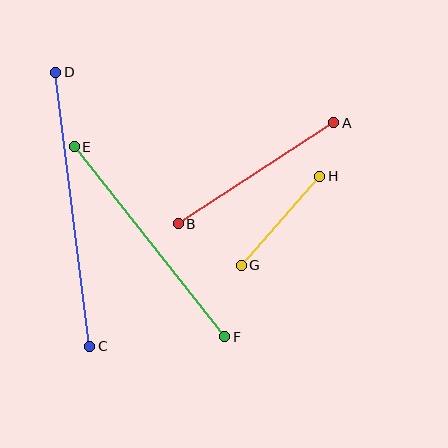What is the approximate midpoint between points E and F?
The midpoint is at approximately (150, 242) pixels.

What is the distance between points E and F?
The distance is approximately 242 pixels.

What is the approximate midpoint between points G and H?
The midpoint is at approximately (281, 221) pixels.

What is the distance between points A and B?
The distance is approximately 185 pixels.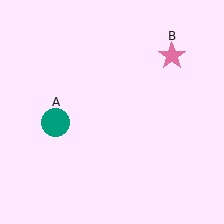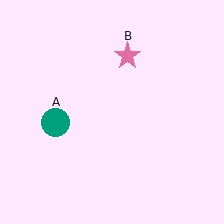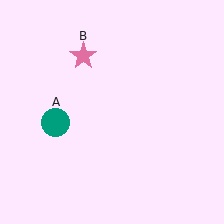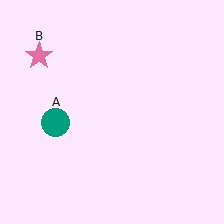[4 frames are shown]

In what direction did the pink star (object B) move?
The pink star (object B) moved left.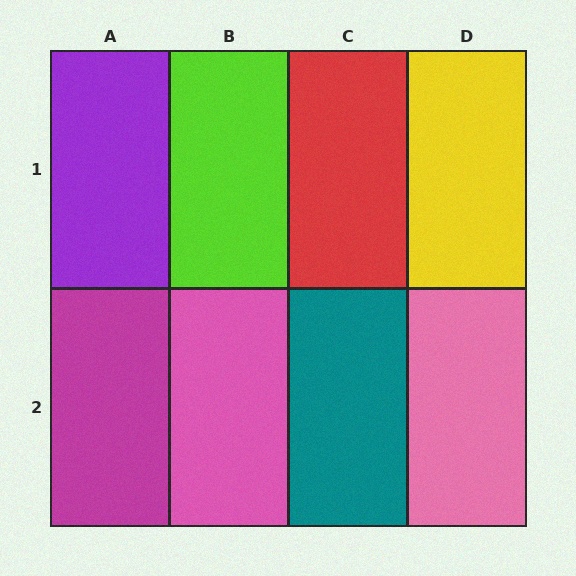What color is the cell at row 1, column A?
Purple.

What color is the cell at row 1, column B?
Lime.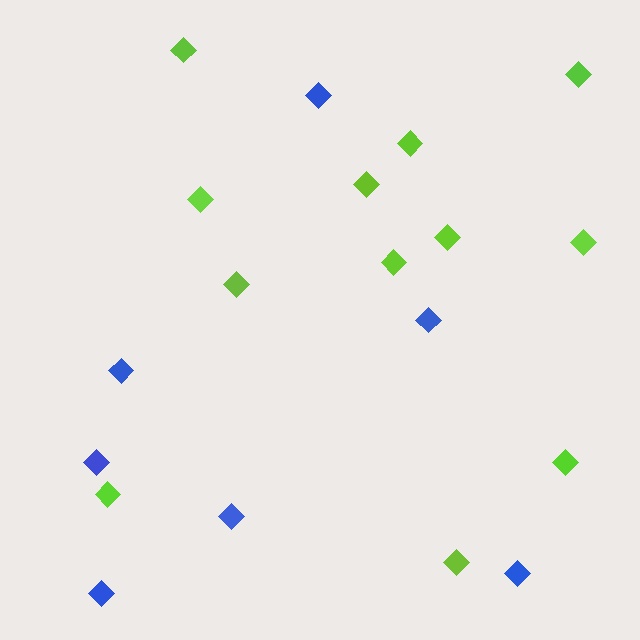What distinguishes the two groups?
There are 2 groups: one group of lime diamonds (12) and one group of blue diamonds (7).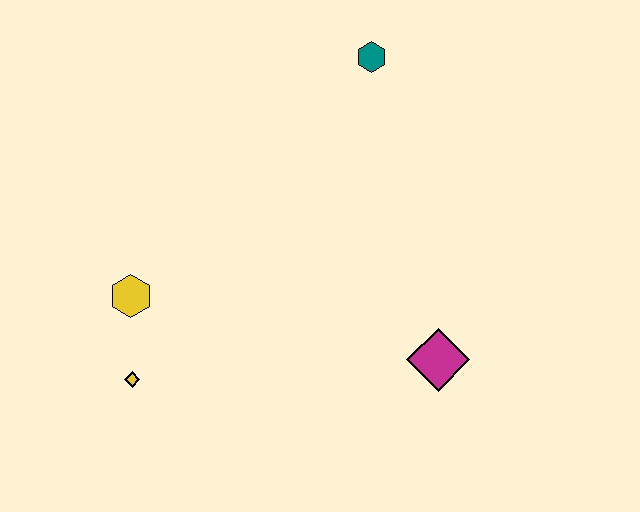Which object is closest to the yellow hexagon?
The yellow diamond is closest to the yellow hexagon.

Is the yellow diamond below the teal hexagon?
Yes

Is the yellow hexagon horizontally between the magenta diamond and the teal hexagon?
No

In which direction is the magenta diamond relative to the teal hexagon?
The magenta diamond is below the teal hexagon.